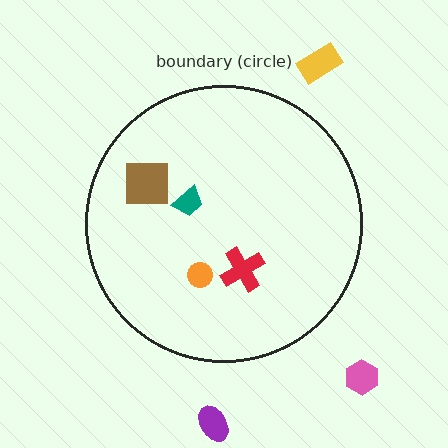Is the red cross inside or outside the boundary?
Inside.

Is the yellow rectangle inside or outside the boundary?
Outside.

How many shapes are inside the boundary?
4 inside, 3 outside.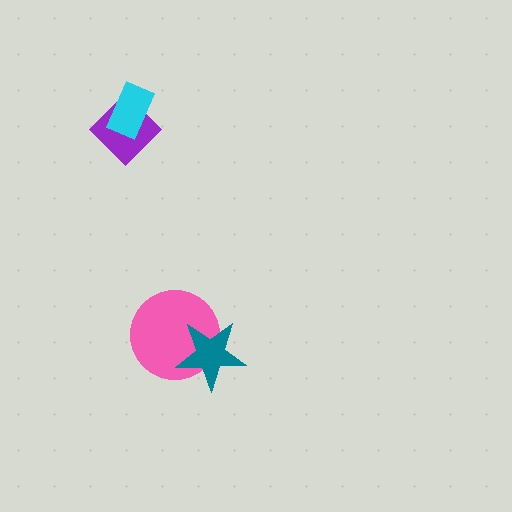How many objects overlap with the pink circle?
1 object overlaps with the pink circle.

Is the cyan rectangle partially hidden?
No, no other shape covers it.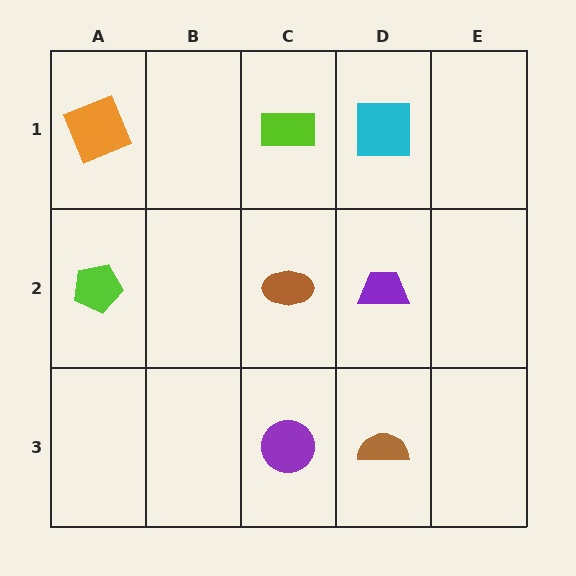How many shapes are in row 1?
3 shapes.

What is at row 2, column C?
A brown ellipse.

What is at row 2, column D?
A purple trapezoid.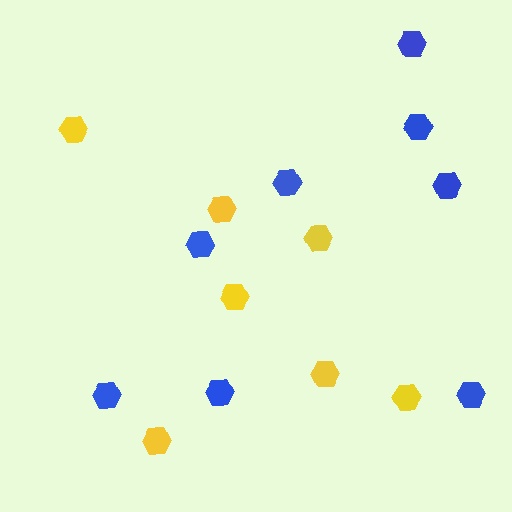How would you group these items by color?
There are 2 groups: one group of blue hexagons (8) and one group of yellow hexagons (7).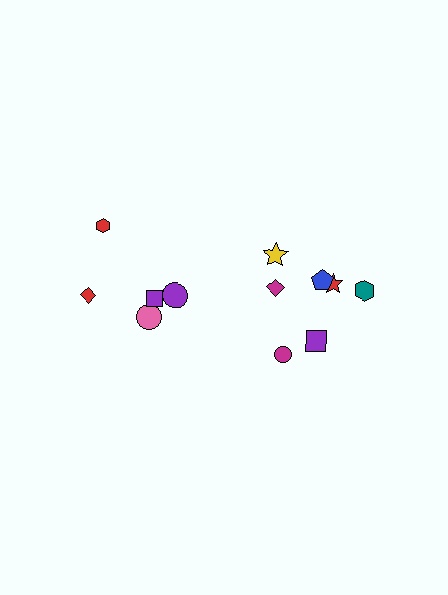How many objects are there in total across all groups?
There are 12 objects.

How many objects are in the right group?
There are 7 objects.